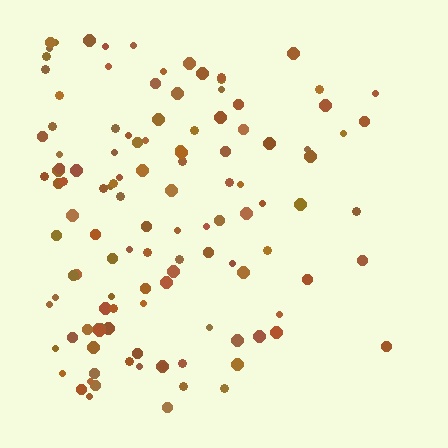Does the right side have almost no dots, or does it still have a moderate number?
Still a moderate number, just noticeably fewer than the left.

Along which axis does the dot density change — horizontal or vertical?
Horizontal.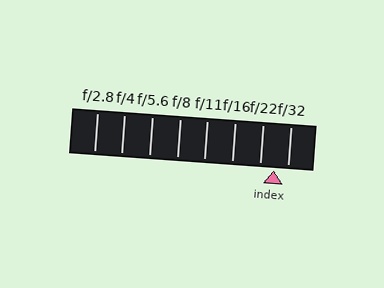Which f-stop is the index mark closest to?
The index mark is closest to f/32.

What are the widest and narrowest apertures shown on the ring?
The widest aperture shown is f/2.8 and the narrowest is f/32.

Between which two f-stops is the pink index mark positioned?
The index mark is between f/22 and f/32.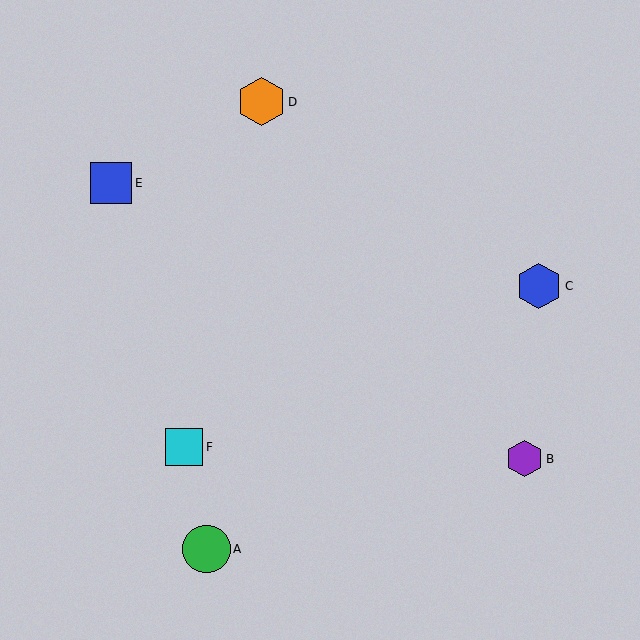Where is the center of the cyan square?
The center of the cyan square is at (184, 447).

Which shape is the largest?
The orange hexagon (labeled D) is the largest.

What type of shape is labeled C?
Shape C is a blue hexagon.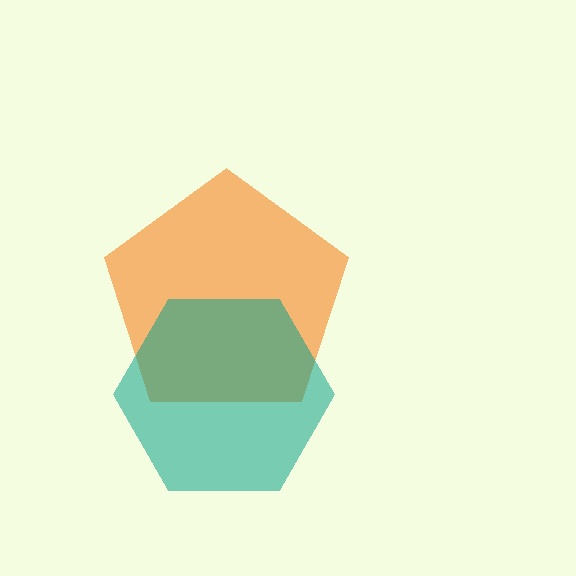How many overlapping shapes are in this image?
There are 2 overlapping shapes in the image.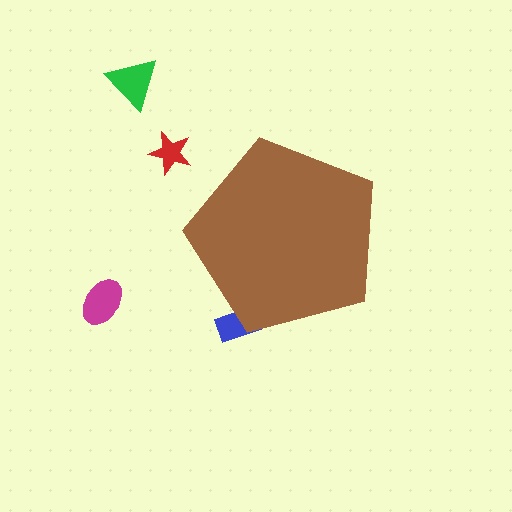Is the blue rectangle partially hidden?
Yes, the blue rectangle is partially hidden behind the brown pentagon.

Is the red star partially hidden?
No, the red star is fully visible.